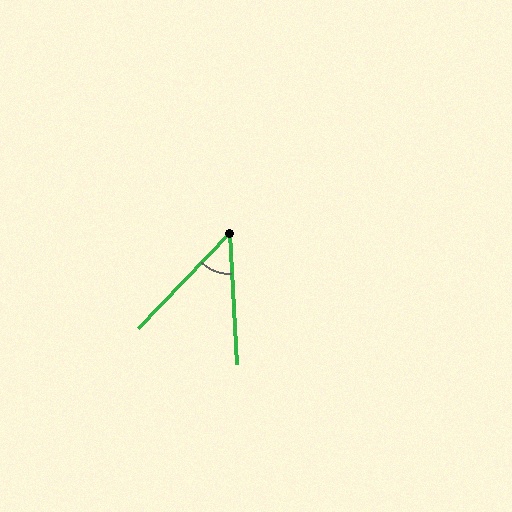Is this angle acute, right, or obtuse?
It is acute.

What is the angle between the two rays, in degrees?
Approximately 47 degrees.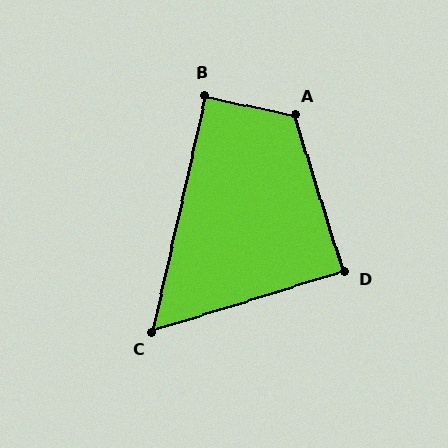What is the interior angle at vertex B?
Approximately 90 degrees (approximately right).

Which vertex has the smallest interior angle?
C, at approximately 60 degrees.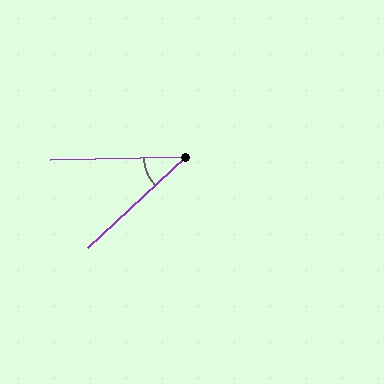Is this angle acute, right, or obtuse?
It is acute.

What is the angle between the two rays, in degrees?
Approximately 42 degrees.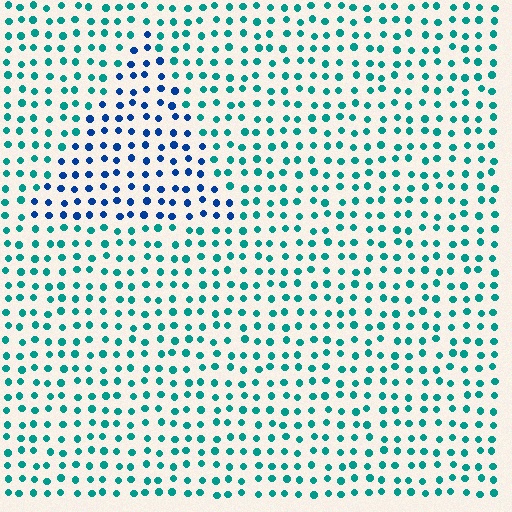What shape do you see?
I see a triangle.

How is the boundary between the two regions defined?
The boundary is defined purely by a slight shift in hue (about 43 degrees). Spacing, size, and orientation are identical on both sides.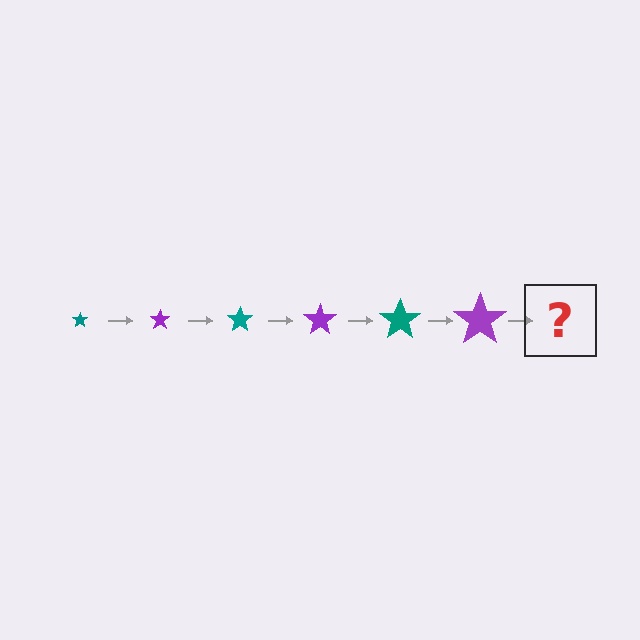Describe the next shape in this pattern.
It should be a teal star, larger than the previous one.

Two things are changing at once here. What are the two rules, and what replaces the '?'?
The two rules are that the star grows larger each step and the color cycles through teal and purple. The '?' should be a teal star, larger than the previous one.